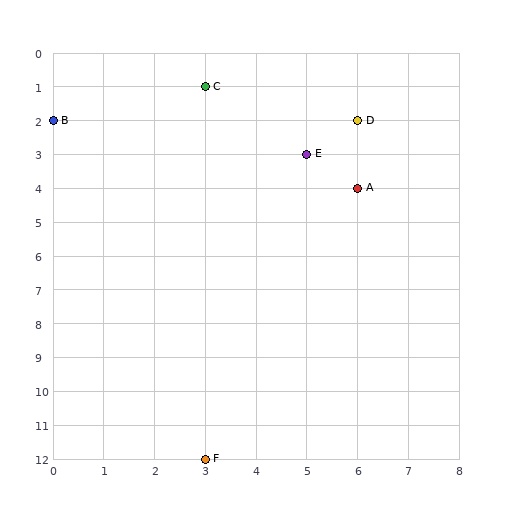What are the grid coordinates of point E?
Point E is at grid coordinates (5, 3).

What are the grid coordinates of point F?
Point F is at grid coordinates (3, 12).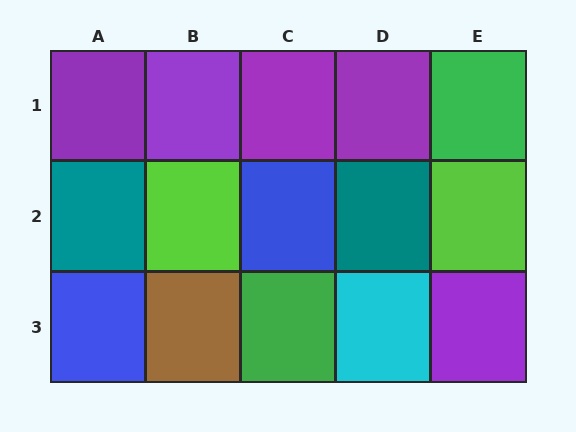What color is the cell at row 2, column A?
Teal.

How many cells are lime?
2 cells are lime.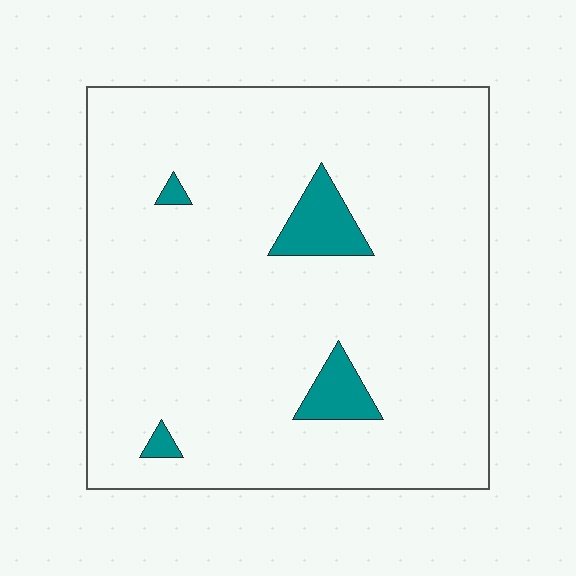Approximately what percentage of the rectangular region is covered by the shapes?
Approximately 5%.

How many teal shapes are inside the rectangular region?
4.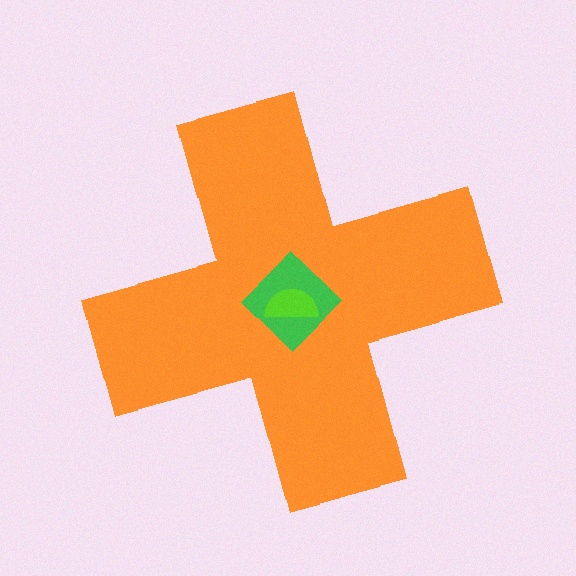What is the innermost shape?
The lime semicircle.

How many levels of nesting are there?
3.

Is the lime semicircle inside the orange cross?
Yes.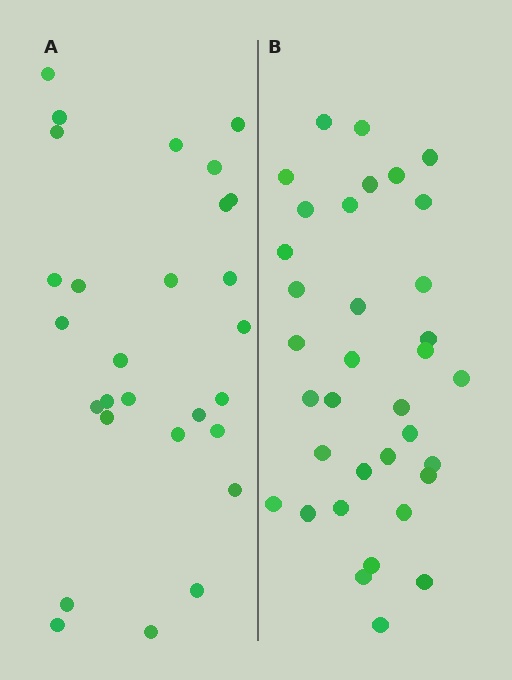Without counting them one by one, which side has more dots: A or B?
Region B (the right region) has more dots.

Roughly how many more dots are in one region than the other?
Region B has roughly 8 or so more dots than region A.